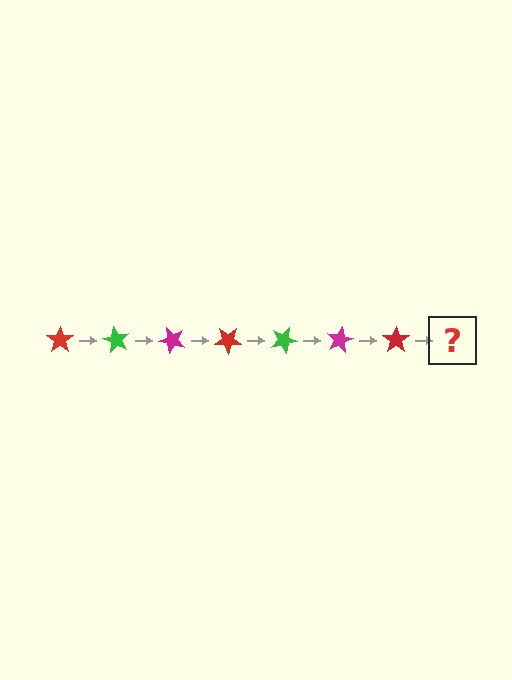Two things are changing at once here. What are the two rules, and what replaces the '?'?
The two rules are that it rotates 60 degrees each step and the color cycles through red, green, and magenta. The '?' should be a green star, rotated 420 degrees from the start.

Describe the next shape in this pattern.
It should be a green star, rotated 420 degrees from the start.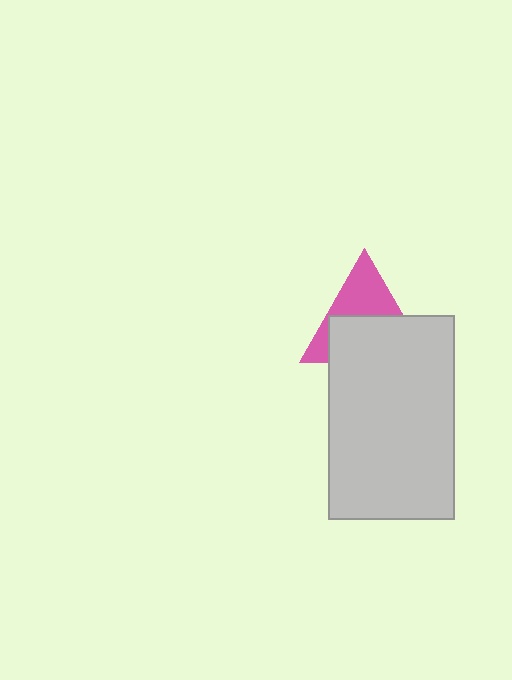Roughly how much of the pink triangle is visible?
A small part of it is visible (roughly 44%).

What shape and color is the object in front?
The object in front is a light gray rectangle.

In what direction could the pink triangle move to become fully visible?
The pink triangle could move up. That would shift it out from behind the light gray rectangle entirely.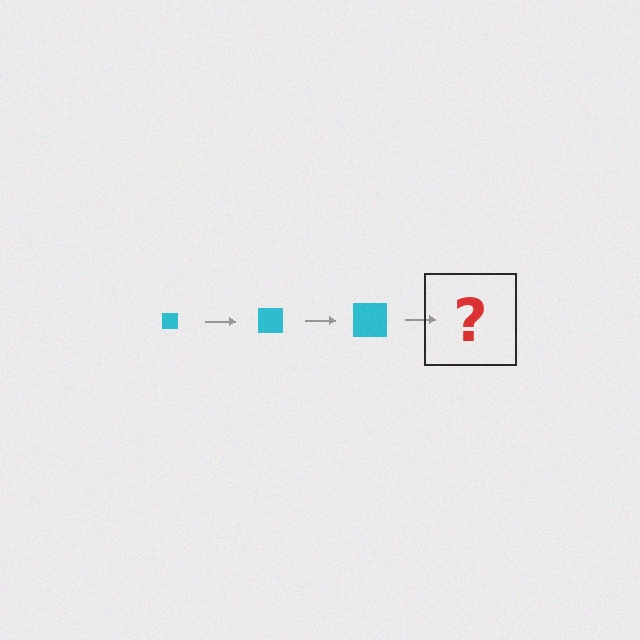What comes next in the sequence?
The next element should be a cyan square, larger than the previous one.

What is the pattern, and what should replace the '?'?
The pattern is that the square gets progressively larger each step. The '?' should be a cyan square, larger than the previous one.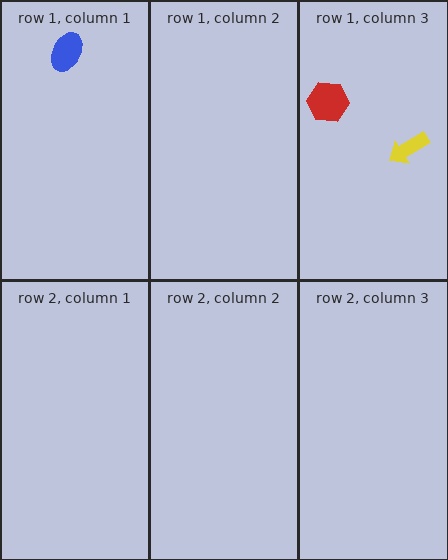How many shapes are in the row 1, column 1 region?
1.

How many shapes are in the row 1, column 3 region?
2.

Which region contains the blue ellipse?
The row 1, column 1 region.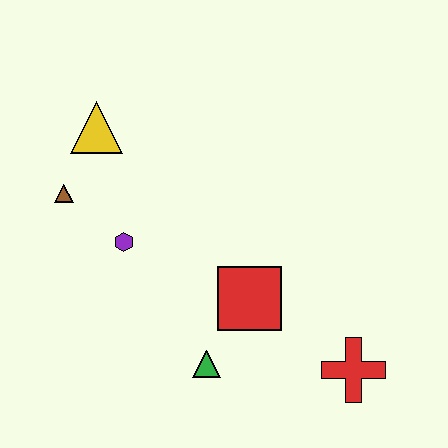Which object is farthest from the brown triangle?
The red cross is farthest from the brown triangle.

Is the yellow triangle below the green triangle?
No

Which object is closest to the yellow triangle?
The brown triangle is closest to the yellow triangle.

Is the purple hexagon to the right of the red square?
No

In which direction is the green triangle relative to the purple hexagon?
The green triangle is below the purple hexagon.